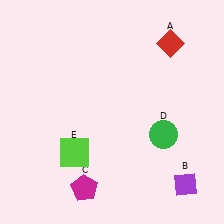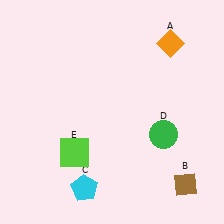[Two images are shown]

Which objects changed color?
A changed from red to orange. B changed from purple to brown. C changed from magenta to cyan.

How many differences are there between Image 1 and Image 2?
There are 3 differences between the two images.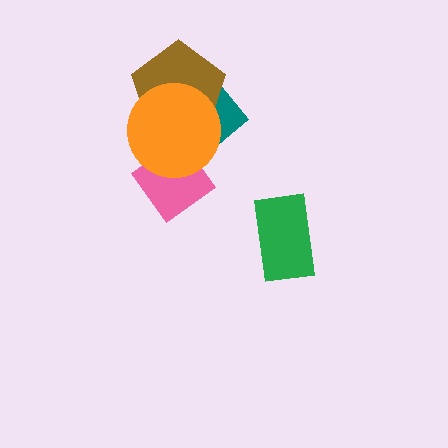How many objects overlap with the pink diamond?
1 object overlaps with the pink diamond.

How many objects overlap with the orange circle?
3 objects overlap with the orange circle.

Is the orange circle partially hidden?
No, no other shape covers it.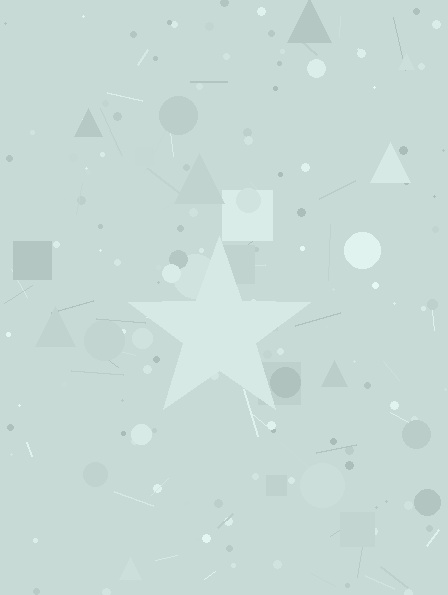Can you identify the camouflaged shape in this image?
The camouflaged shape is a star.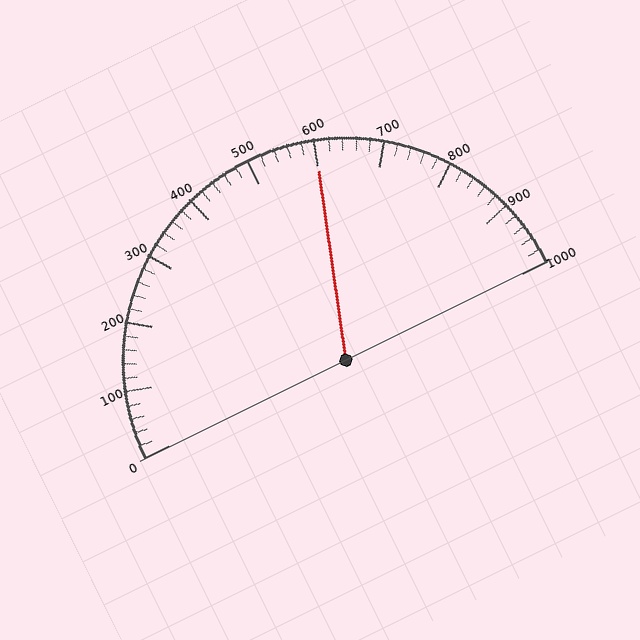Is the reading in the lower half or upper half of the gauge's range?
The reading is in the upper half of the range (0 to 1000).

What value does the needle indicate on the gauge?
The needle indicates approximately 600.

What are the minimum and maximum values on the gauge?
The gauge ranges from 0 to 1000.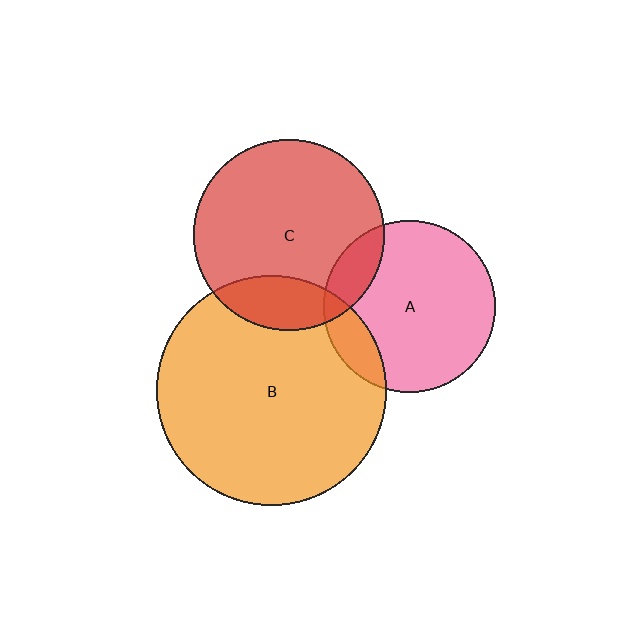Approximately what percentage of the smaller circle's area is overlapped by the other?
Approximately 20%.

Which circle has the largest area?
Circle B (orange).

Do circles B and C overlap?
Yes.